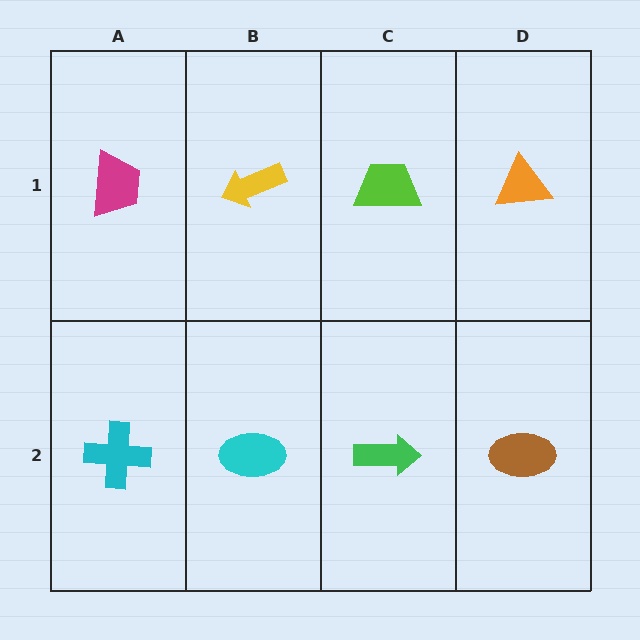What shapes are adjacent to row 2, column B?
A yellow arrow (row 1, column B), a cyan cross (row 2, column A), a green arrow (row 2, column C).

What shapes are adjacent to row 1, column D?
A brown ellipse (row 2, column D), a lime trapezoid (row 1, column C).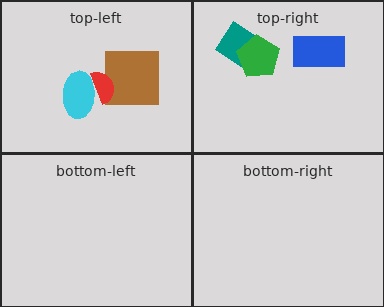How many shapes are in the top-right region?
3.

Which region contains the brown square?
The top-left region.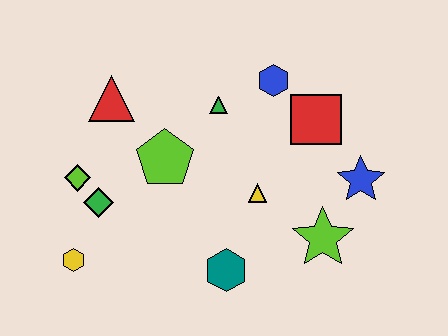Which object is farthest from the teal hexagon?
The red triangle is farthest from the teal hexagon.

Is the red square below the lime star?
No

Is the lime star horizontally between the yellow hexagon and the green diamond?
No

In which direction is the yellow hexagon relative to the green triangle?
The yellow hexagon is below the green triangle.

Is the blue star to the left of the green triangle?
No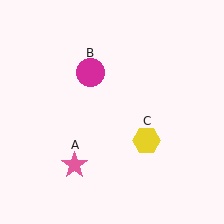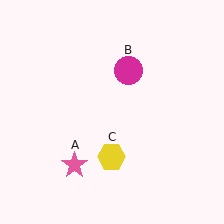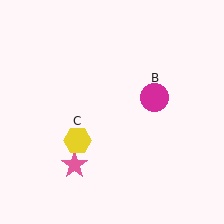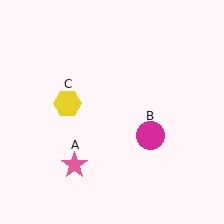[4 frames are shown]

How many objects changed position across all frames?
2 objects changed position: magenta circle (object B), yellow hexagon (object C).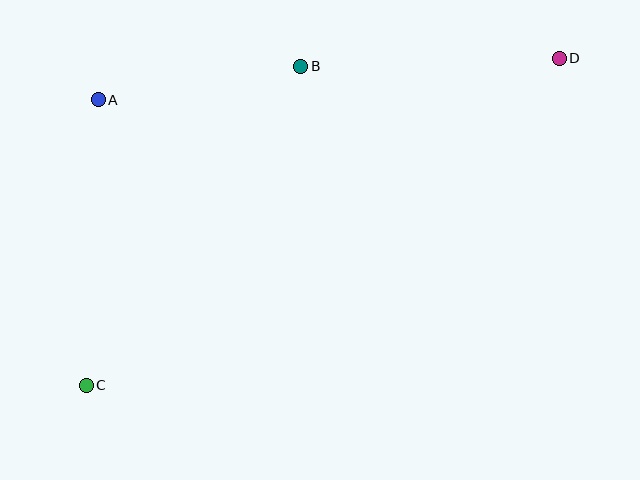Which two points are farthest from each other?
Points C and D are farthest from each other.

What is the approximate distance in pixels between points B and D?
The distance between B and D is approximately 259 pixels.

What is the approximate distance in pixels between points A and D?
The distance between A and D is approximately 463 pixels.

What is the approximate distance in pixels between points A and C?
The distance between A and C is approximately 286 pixels.